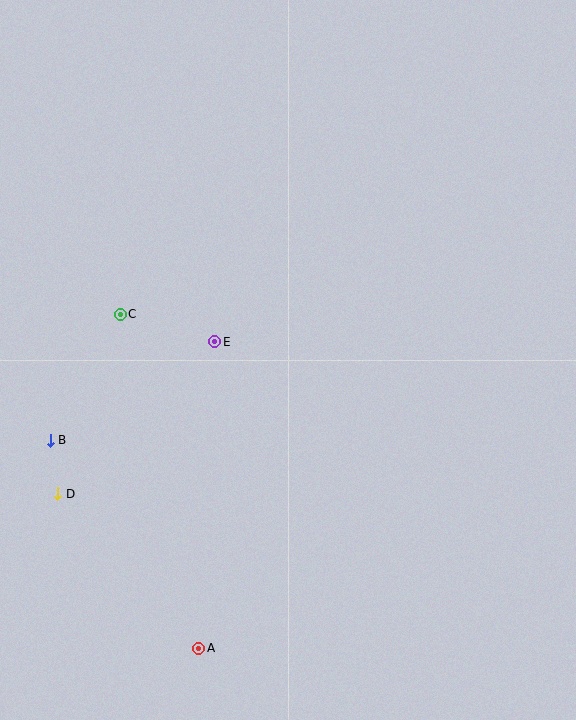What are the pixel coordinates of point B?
Point B is at (50, 440).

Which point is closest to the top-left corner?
Point C is closest to the top-left corner.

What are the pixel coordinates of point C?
Point C is at (120, 314).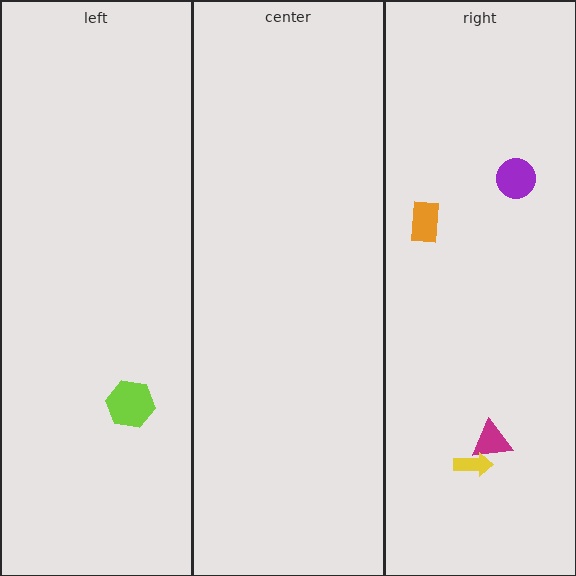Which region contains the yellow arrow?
The right region.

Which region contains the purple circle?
The right region.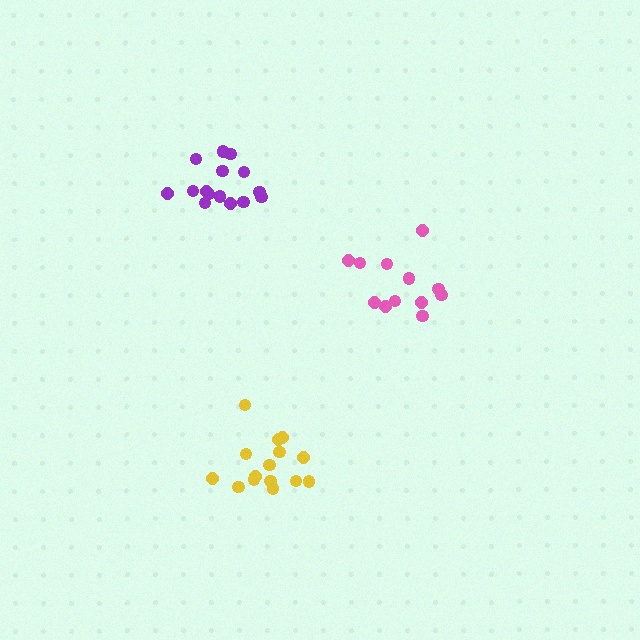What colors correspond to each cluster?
The clusters are colored: pink, purple, yellow.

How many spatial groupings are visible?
There are 3 spatial groupings.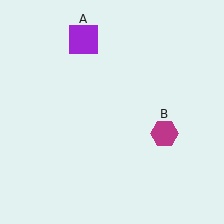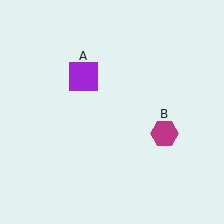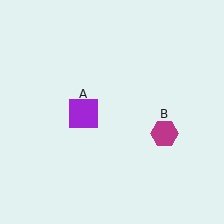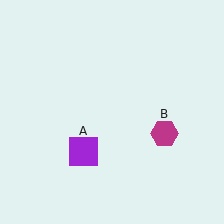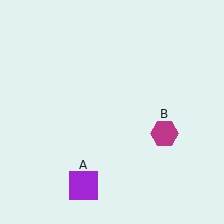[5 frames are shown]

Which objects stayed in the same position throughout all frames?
Magenta hexagon (object B) remained stationary.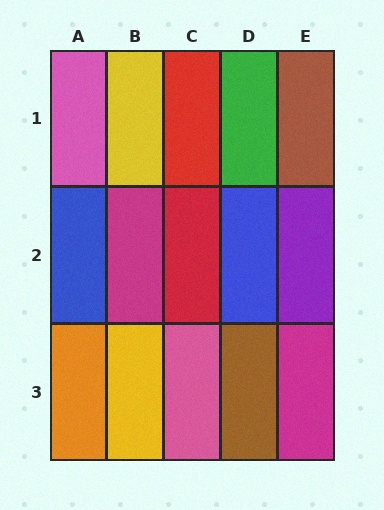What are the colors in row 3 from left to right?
Orange, yellow, pink, brown, magenta.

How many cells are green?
1 cell is green.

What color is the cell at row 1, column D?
Green.